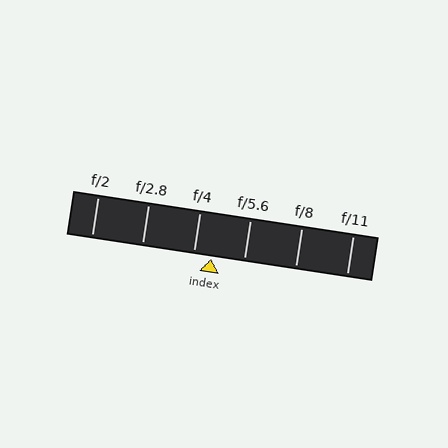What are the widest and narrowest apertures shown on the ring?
The widest aperture shown is f/2 and the narrowest is f/11.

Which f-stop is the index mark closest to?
The index mark is closest to f/4.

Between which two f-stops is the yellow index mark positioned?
The index mark is between f/4 and f/5.6.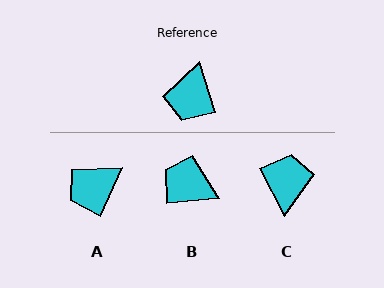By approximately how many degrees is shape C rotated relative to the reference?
Approximately 170 degrees clockwise.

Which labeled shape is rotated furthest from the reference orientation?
C, about 170 degrees away.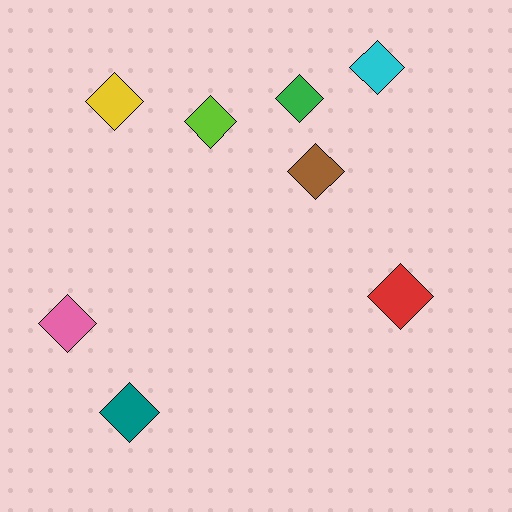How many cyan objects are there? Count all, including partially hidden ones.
There is 1 cyan object.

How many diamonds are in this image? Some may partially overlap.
There are 8 diamonds.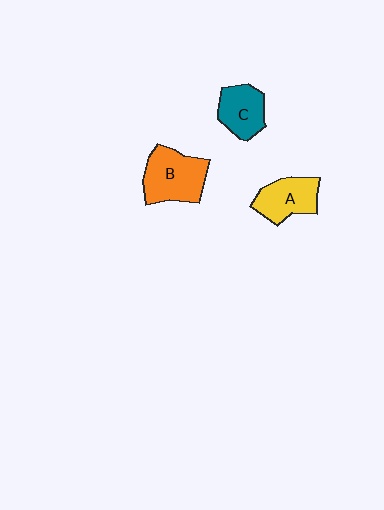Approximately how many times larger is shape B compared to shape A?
Approximately 1.3 times.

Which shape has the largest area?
Shape B (orange).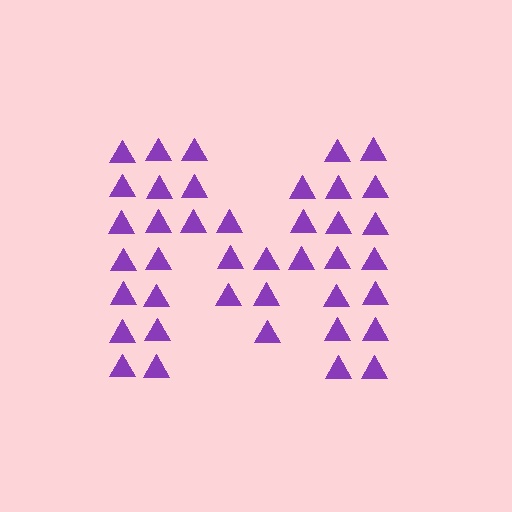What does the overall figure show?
The overall figure shows the letter M.